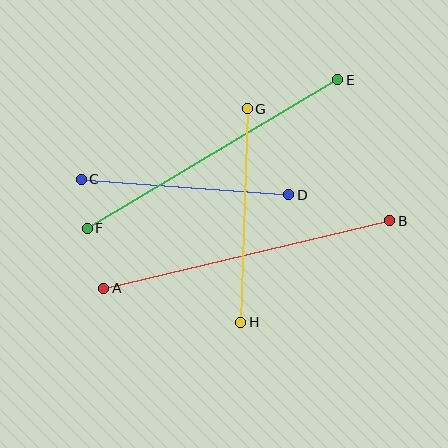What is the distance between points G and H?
The distance is approximately 213 pixels.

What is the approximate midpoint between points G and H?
The midpoint is at approximately (244, 215) pixels.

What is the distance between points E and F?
The distance is approximately 291 pixels.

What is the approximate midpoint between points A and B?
The midpoint is at approximately (247, 255) pixels.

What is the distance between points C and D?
The distance is approximately 208 pixels.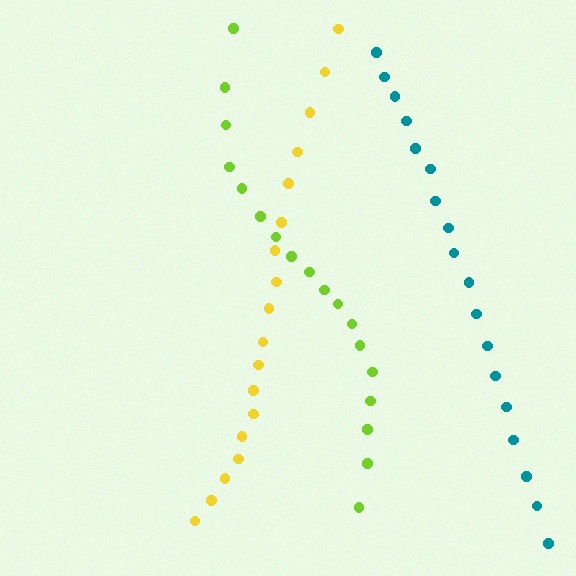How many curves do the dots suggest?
There are 3 distinct paths.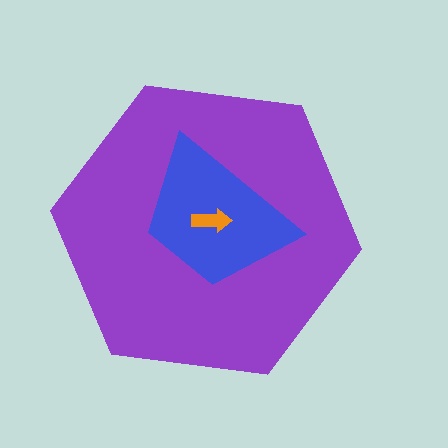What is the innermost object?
The orange arrow.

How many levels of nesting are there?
3.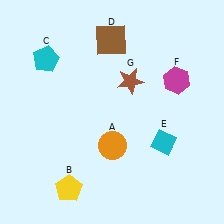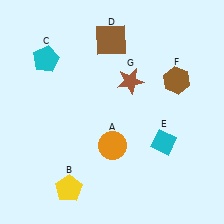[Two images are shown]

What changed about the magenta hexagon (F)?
In Image 1, F is magenta. In Image 2, it changed to brown.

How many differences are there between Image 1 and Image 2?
There is 1 difference between the two images.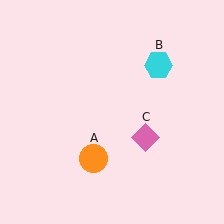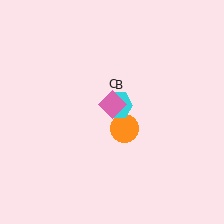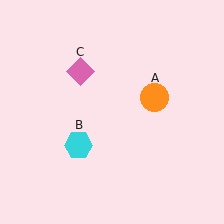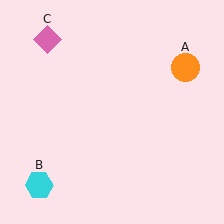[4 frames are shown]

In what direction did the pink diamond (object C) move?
The pink diamond (object C) moved up and to the left.